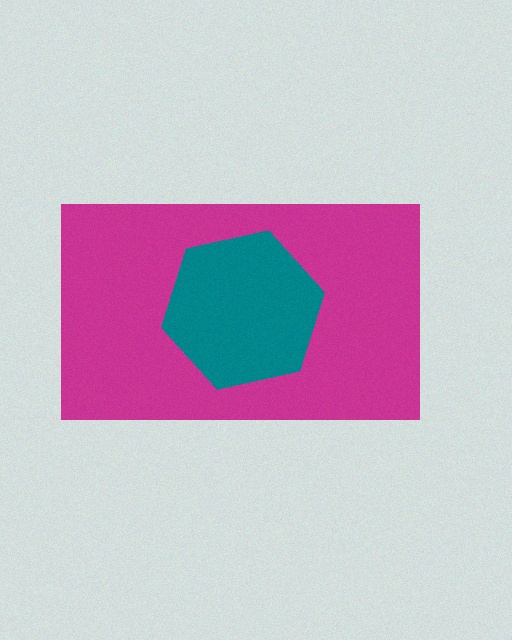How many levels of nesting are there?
2.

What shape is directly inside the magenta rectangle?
The teal hexagon.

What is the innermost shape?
The teal hexagon.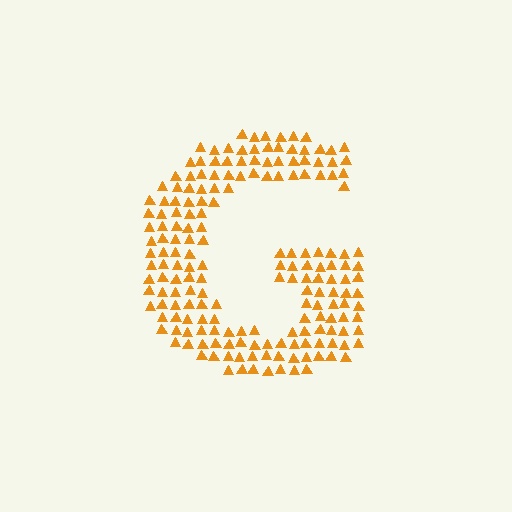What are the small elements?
The small elements are triangles.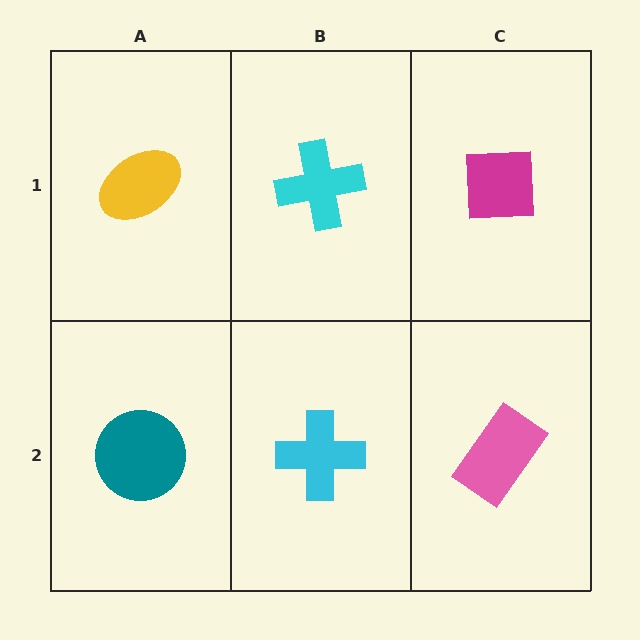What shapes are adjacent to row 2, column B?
A cyan cross (row 1, column B), a teal circle (row 2, column A), a pink rectangle (row 2, column C).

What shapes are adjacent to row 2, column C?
A magenta square (row 1, column C), a cyan cross (row 2, column B).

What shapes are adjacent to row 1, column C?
A pink rectangle (row 2, column C), a cyan cross (row 1, column B).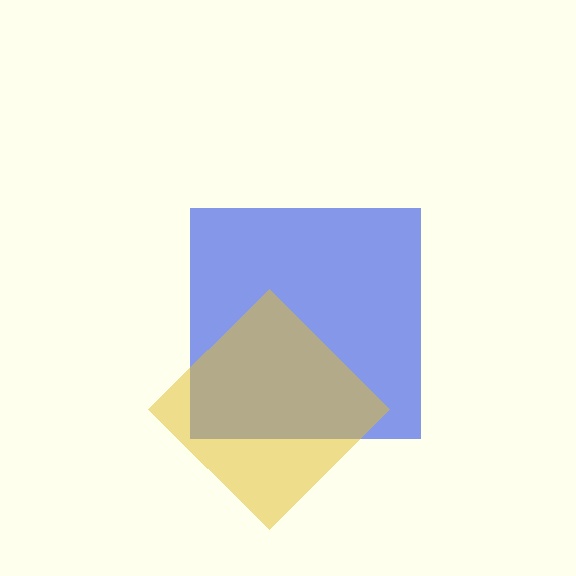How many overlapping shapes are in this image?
There are 2 overlapping shapes in the image.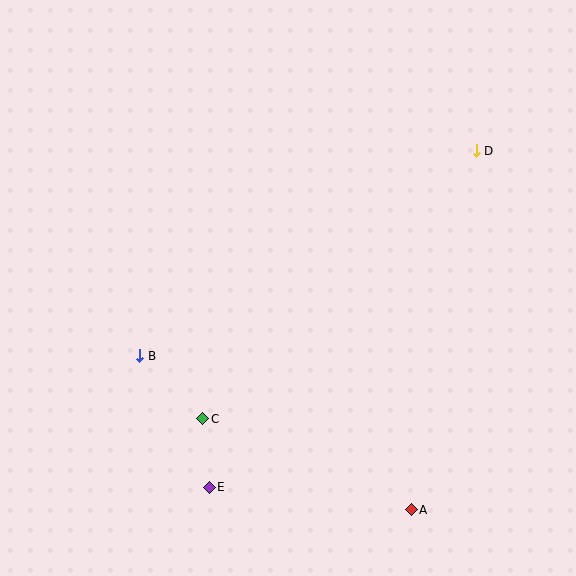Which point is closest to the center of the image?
Point C at (203, 419) is closest to the center.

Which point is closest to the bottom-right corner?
Point A is closest to the bottom-right corner.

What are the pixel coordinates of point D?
Point D is at (476, 151).